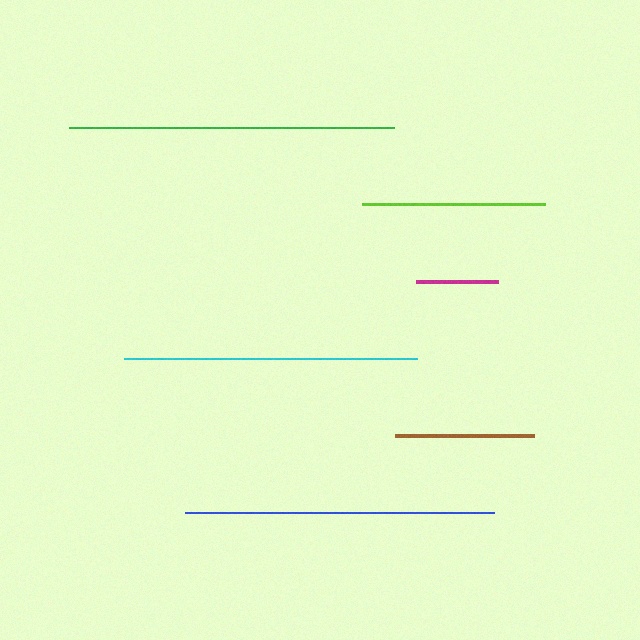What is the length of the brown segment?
The brown segment is approximately 139 pixels long.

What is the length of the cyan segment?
The cyan segment is approximately 293 pixels long.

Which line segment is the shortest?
The magenta line is the shortest at approximately 82 pixels.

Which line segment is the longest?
The green line is the longest at approximately 325 pixels.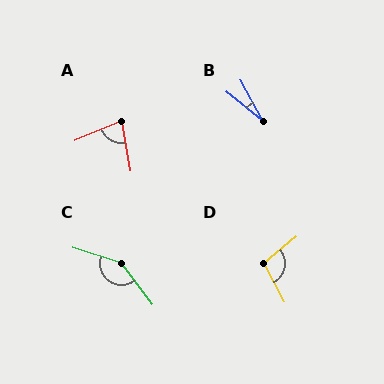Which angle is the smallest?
B, at approximately 23 degrees.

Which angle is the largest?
C, at approximately 145 degrees.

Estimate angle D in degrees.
Approximately 101 degrees.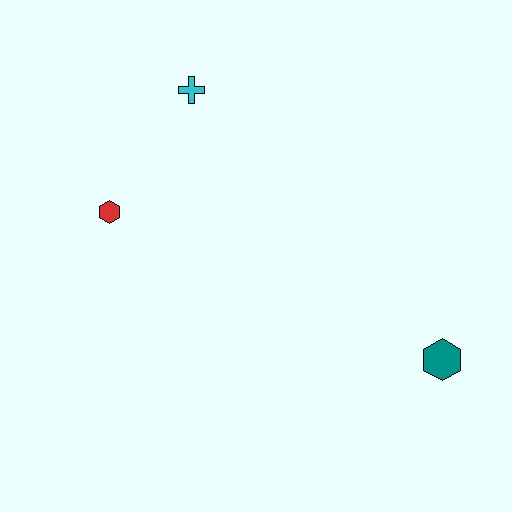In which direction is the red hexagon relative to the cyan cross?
The red hexagon is below the cyan cross.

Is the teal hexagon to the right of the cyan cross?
Yes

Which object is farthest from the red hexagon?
The teal hexagon is farthest from the red hexagon.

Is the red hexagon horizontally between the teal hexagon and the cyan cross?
No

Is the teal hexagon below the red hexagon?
Yes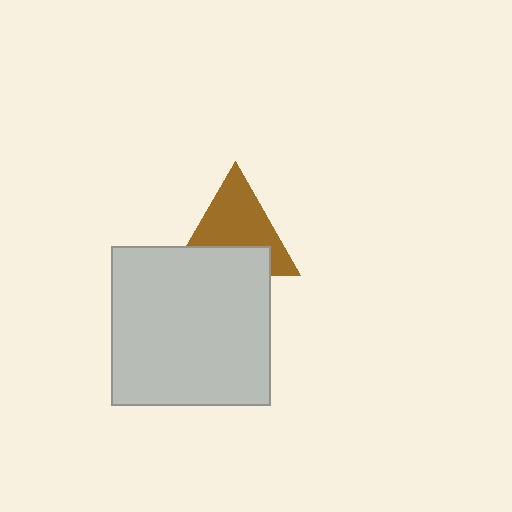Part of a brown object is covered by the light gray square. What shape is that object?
It is a triangle.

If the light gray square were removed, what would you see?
You would see the complete brown triangle.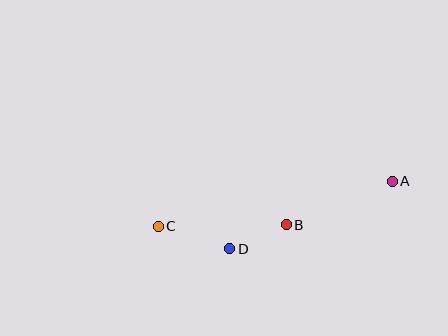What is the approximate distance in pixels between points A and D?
The distance between A and D is approximately 176 pixels.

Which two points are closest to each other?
Points B and D are closest to each other.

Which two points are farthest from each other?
Points A and C are farthest from each other.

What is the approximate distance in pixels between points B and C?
The distance between B and C is approximately 128 pixels.